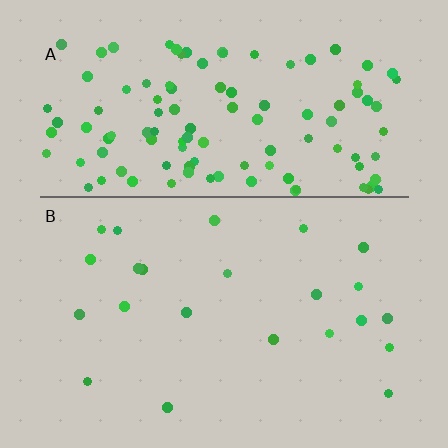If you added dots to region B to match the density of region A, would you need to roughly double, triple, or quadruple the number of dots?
Approximately quadruple.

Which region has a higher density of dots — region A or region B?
A (the top).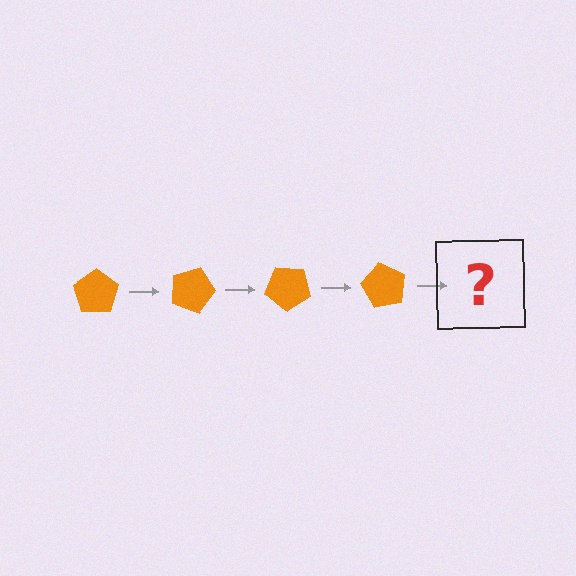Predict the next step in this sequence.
The next step is an orange pentagon rotated 80 degrees.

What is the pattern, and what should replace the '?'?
The pattern is that the pentagon rotates 20 degrees each step. The '?' should be an orange pentagon rotated 80 degrees.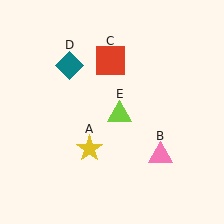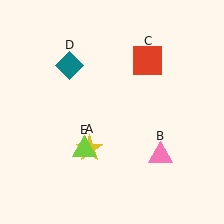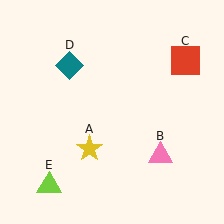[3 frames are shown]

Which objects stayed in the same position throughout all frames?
Yellow star (object A) and pink triangle (object B) and teal diamond (object D) remained stationary.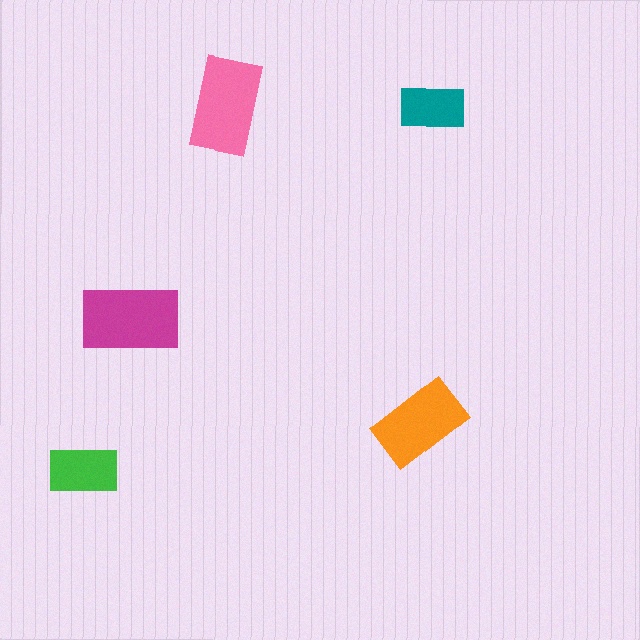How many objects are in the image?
There are 5 objects in the image.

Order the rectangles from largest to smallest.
the magenta one, the pink one, the orange one, the green one, the teal one.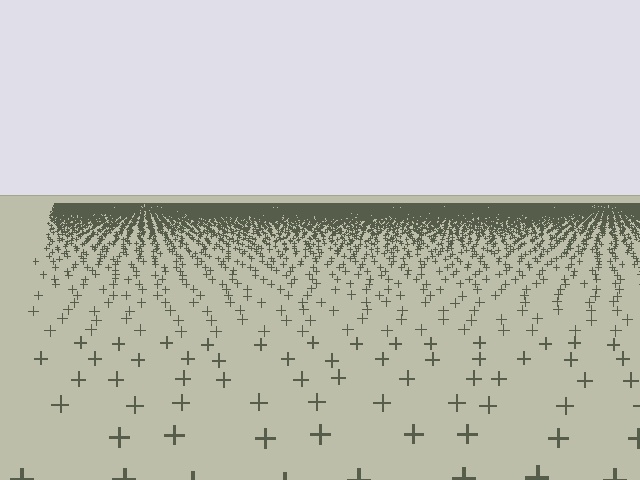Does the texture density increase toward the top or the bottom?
Density increases toward the top.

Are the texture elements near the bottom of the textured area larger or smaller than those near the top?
Larger. Near the bottom, elements are closer to the viewer and appear at a bigger on-screen size.